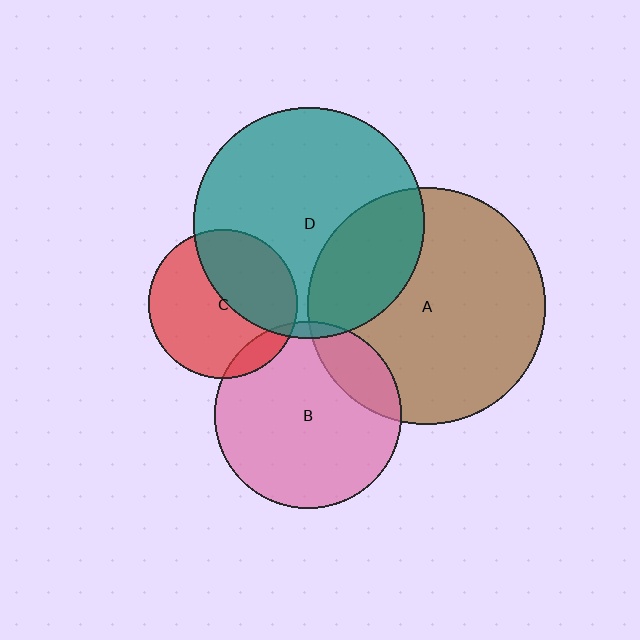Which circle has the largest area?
Circle A (brown).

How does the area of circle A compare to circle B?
Approximately 1.6 times.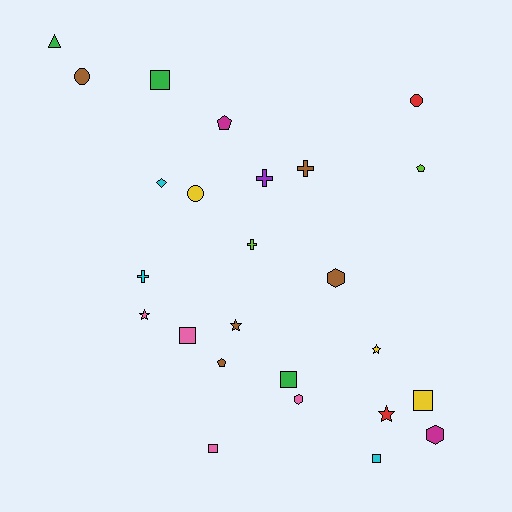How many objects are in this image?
There are 25 objects.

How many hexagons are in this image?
There are 3 hexagons.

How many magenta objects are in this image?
There are 2 magenta objects.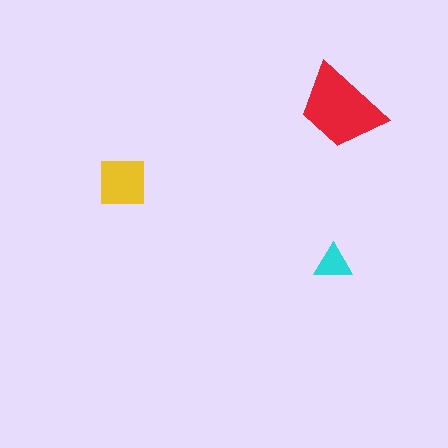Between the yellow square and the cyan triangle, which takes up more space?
The yellow square.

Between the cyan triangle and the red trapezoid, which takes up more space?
The red trapezoid.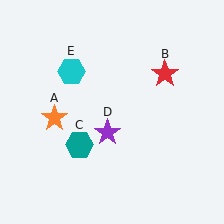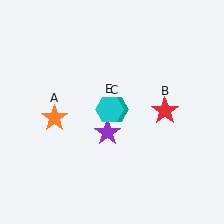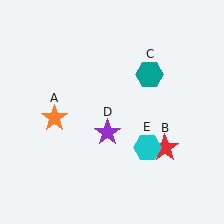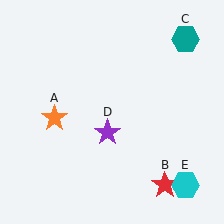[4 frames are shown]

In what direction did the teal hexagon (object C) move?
The teal hexagon (object C) moved up and to the right.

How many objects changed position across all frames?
3 objects changed position: red star (object B), teal hexagon (object C), cyan hexagon (object E).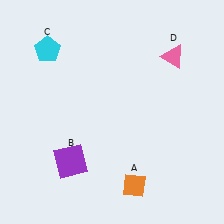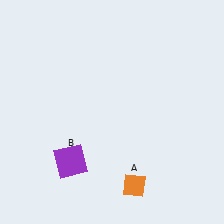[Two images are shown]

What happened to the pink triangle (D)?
The pink triangle (D) was removed in Image 2. It was in the top-right area of Image 1.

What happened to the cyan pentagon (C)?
The cyan pentagon (C) was removed in Image 2. It was in the top-left area of Image 1.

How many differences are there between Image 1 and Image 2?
There are 2 differences between the two images.